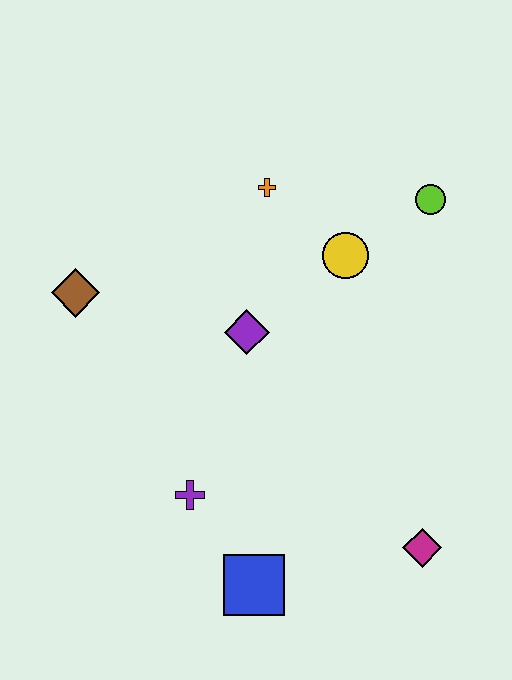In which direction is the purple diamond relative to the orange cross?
The purple diamond is below the orange cross.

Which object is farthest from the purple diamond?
The magenta diamond is farthest from the purple diamond.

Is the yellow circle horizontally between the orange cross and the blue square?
No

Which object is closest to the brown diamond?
The purple diamond is closest to the brown diamond.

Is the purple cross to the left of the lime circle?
Yes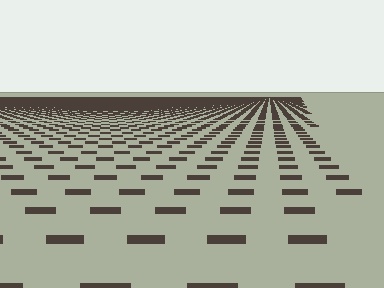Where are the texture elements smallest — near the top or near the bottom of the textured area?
Near the top.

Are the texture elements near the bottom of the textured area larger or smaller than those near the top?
Larger. Near the bottom, elements are closer to the viewer and appear at a bigger on-screen size.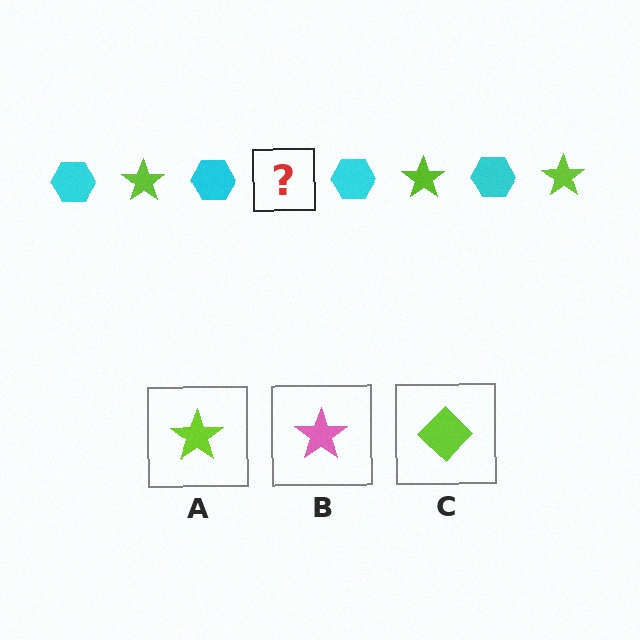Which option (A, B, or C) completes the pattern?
A.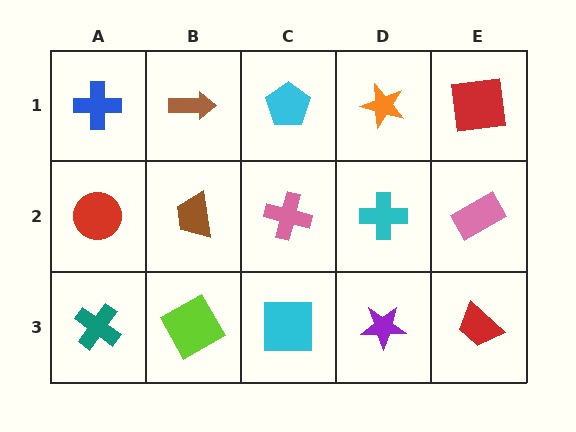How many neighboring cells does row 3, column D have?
3.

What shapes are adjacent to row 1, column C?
A pink cross (row 2, column C), a brown arrow (row 1, column B), an orange star (row 1, column D).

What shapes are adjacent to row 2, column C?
A cyan pentagon (row 1, column C), a cyan square (row 3, column C), a brown trapezoid (row 2, column B), a cyan cross (row 2, column D).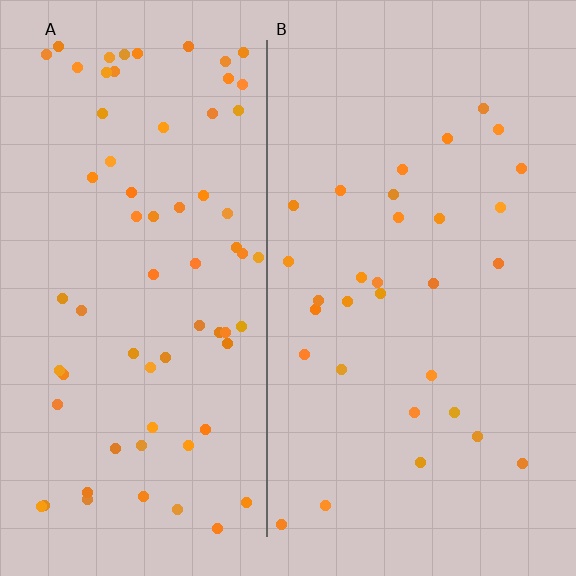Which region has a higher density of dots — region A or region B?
A (the left).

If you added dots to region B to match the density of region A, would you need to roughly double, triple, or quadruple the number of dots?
Approximately double.